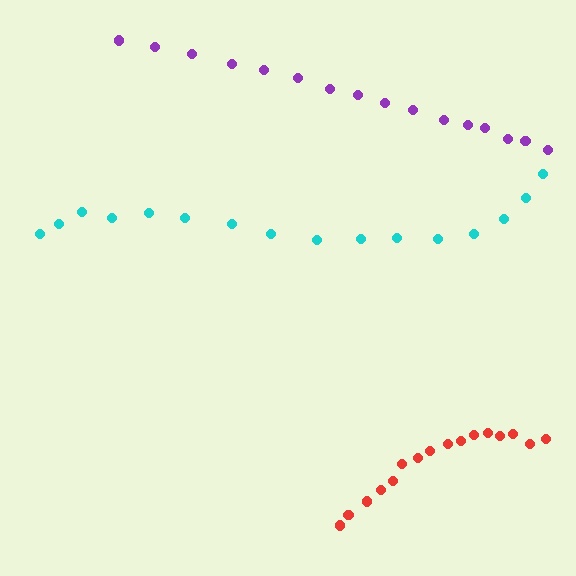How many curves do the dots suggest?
There are 3 distinct paths.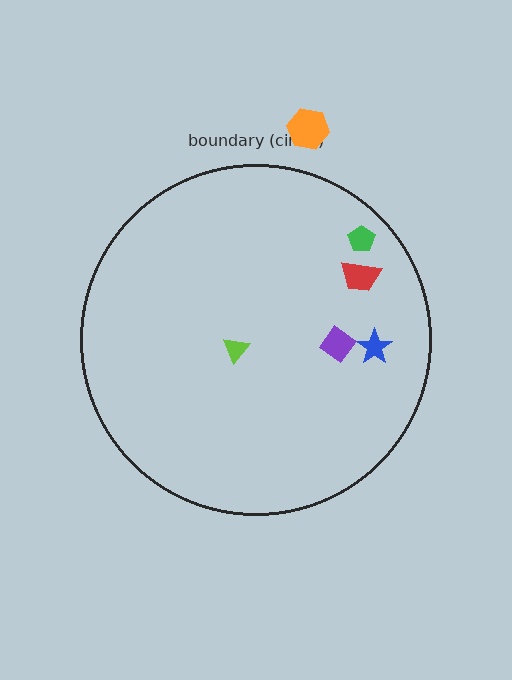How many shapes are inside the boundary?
5 inside, 1 outside.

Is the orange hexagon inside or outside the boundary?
Outside.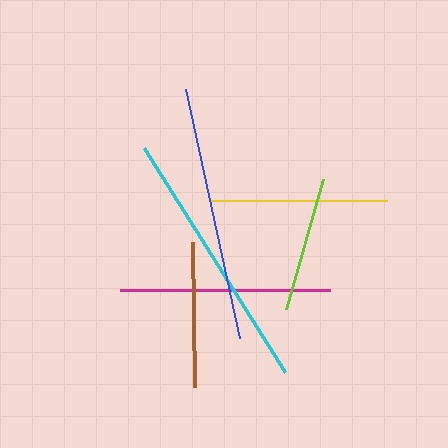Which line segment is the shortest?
The lime line is the shortest at approximately 135 pixels.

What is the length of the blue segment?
The blue segment is approximately 255 pixels long.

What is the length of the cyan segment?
The cyan segment is approximately 265 pixels long.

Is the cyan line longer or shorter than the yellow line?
The cyan line is longer than the yellow line.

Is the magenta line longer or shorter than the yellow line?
The magenta line is longer than the yellow line.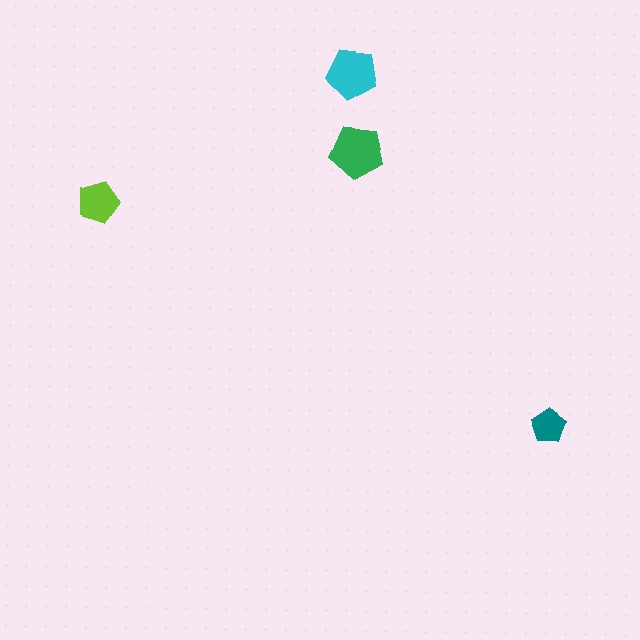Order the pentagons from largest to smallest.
the green one, the cyan one, the lime one, the teal one.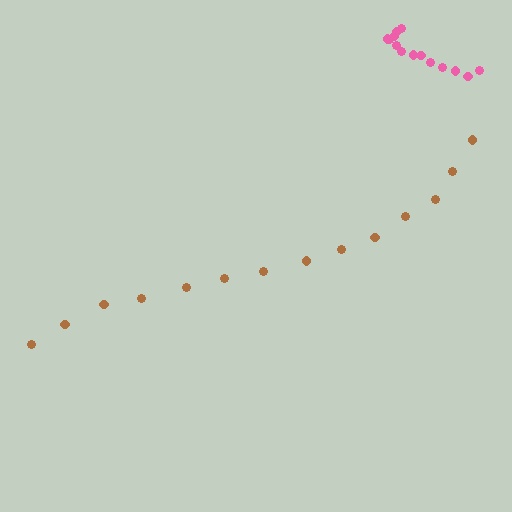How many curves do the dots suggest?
There are 2 distinct paths.